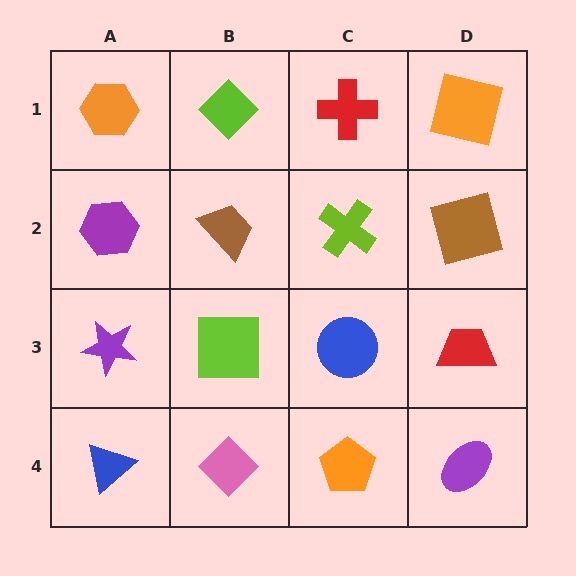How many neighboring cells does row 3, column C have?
4.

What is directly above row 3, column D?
A brown square.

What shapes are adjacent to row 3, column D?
A brown square (row 2, column D), a purple ellipse (row 4, column D), a blue circle (row 3, column C).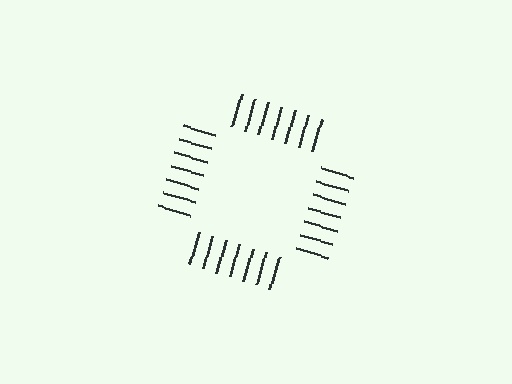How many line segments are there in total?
28 — 7 along each of the 4 edges.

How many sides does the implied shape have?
4 sides — the line-ends trace a square.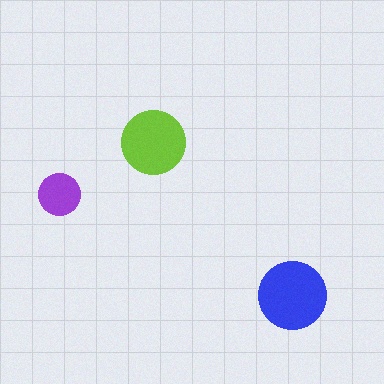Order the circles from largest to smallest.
the blue one, the lime one, the purple one.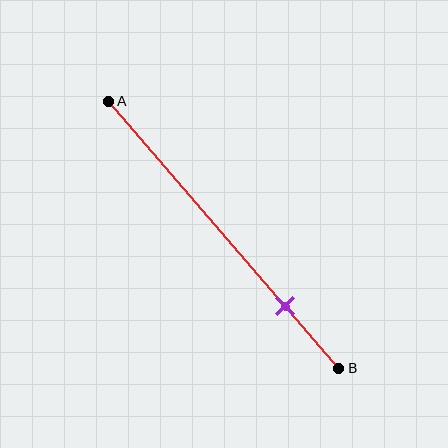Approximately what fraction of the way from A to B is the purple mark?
The purple mark is approximately 75% of the way from A to B.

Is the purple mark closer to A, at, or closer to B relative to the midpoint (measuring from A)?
The purple mark is closer to point B than the midpoint of segment AB.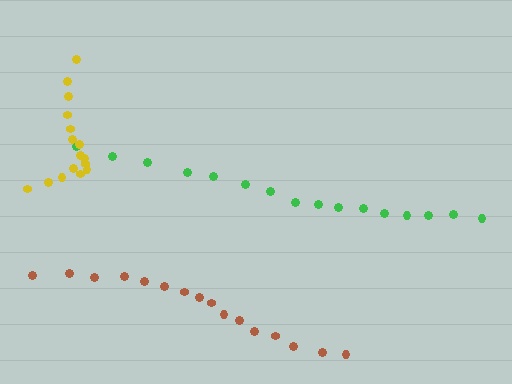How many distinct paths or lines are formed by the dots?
There are 3 distinct paths.